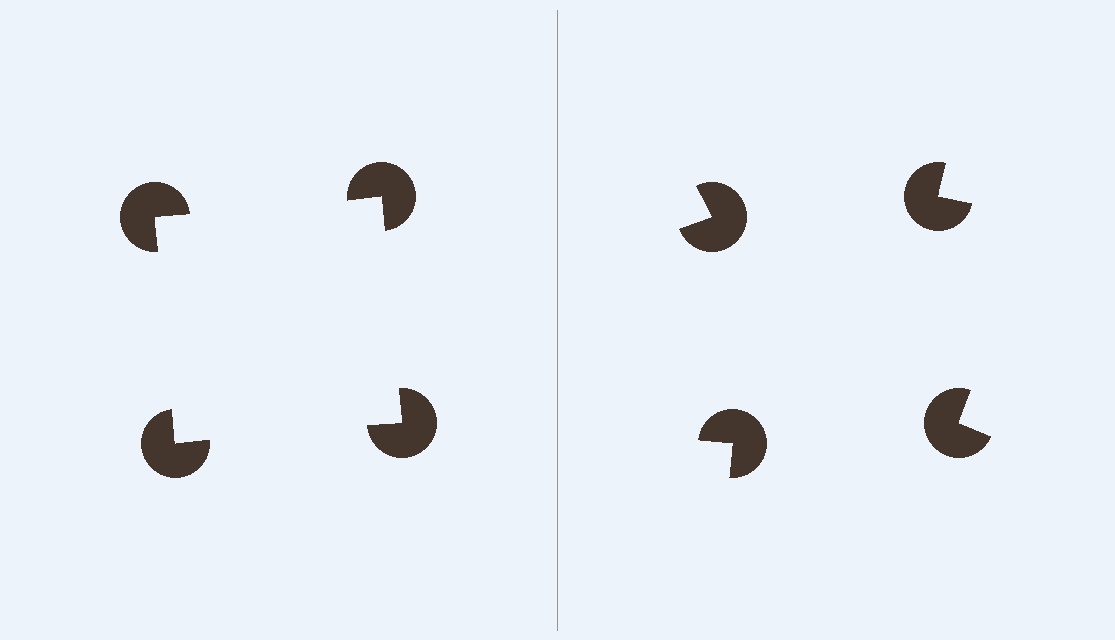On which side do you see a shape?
An illusory square appears on the left side. On the right side the wedge cuts are rotated, so no coherent shape forms.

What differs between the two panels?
The pac-man discs are positioned identically on both sides; only the wedge orientations differ. On the left they align to a square; on the right they are misaligned.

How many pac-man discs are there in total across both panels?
8 — 4 on each side.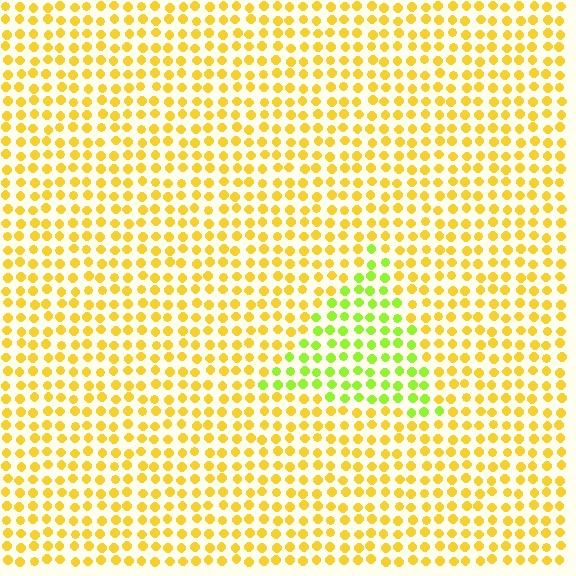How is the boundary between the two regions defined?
The boundary is defined purely by a slight shift in hue (about 42 degrees). Spacing, size, and orientation are identical on both sides.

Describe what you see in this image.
The image is filled with small yellow elements in a uniform arrangement. A triangle-shaped region is visible where the elements are tinted to a slightly different hue, forming a subtle color boundary.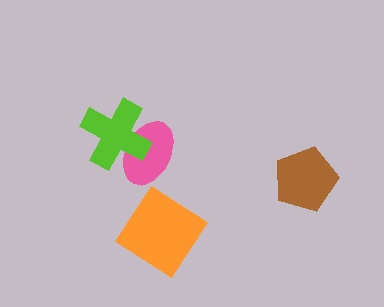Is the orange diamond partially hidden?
No, no other shape covers it.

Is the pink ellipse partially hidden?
Yes, it is partially covered by another shape.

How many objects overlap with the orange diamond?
0 objects overlap with the orange diamond.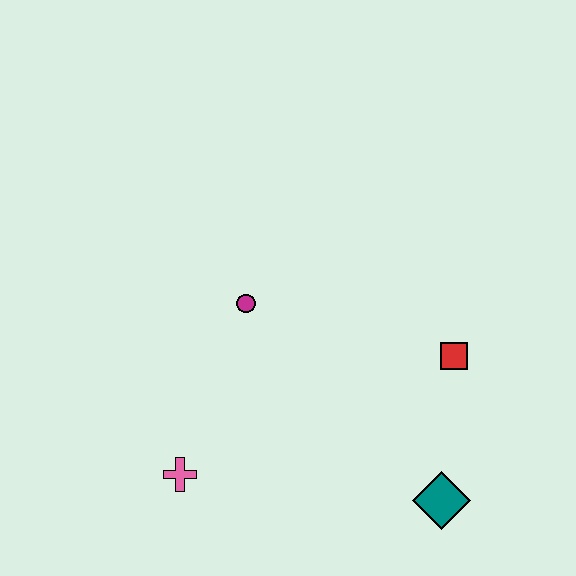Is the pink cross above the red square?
No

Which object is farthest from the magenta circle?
The teal diamond is farthest from the magenta circle.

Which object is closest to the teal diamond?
The red square is closest to the teal diamond.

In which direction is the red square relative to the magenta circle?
The red square is to the right of the magenta circle.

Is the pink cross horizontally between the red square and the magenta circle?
No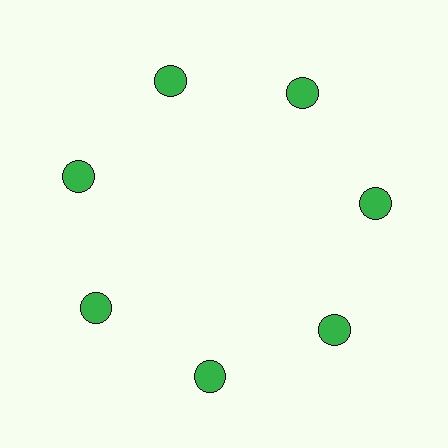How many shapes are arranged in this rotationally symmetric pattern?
There are 7 shapes, arranged in 7 groups of 1.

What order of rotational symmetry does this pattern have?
This pattern has 7-fold rotational symmetry.